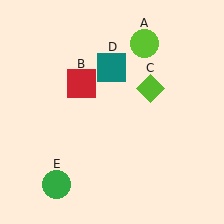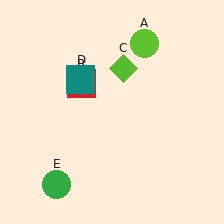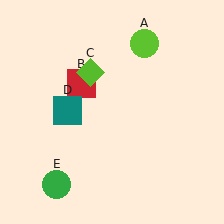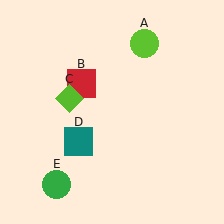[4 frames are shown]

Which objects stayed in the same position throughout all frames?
Lime circle (object A) and red square (object B) and green circle (object E) remained stationary.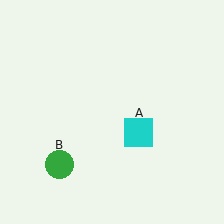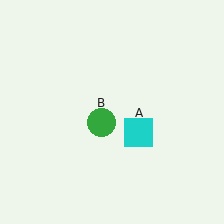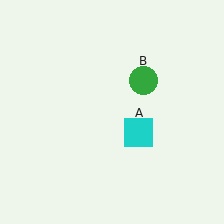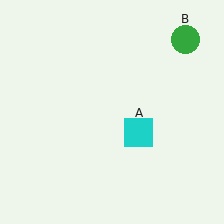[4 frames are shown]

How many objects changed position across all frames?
1 object changed position: green circle (object B).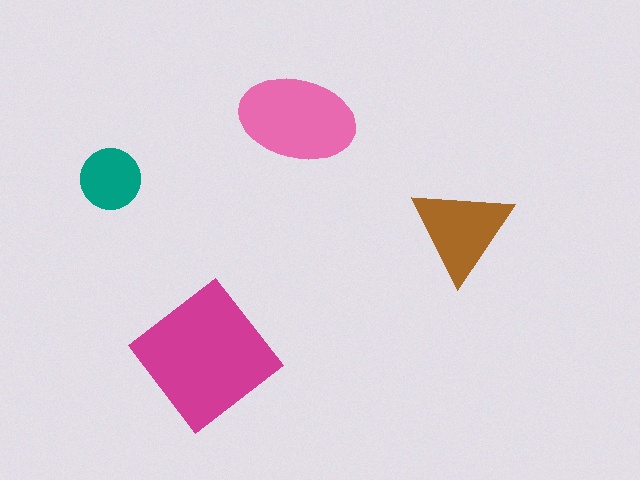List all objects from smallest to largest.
The teal circle, the brown triangle, the pink ellipse, the magenta diamond.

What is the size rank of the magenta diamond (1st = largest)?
1st.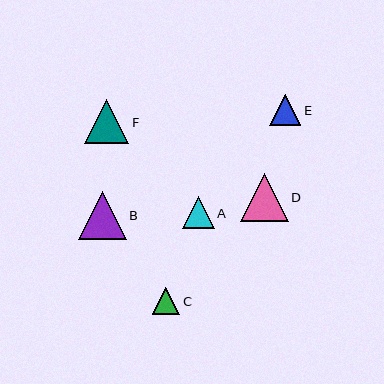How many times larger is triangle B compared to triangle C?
Triangle B is approximately 1.8 times the size of triangle C.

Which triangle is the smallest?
Triangle C is the smallest with a size of approximately 27 pixels.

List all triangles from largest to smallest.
From largest to smallest: B, D, F, A, E, C.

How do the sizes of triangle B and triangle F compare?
Triangle B and triangle F are approximately the same size.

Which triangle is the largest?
Triangle B is the largest with a size of approximately 48 pixels.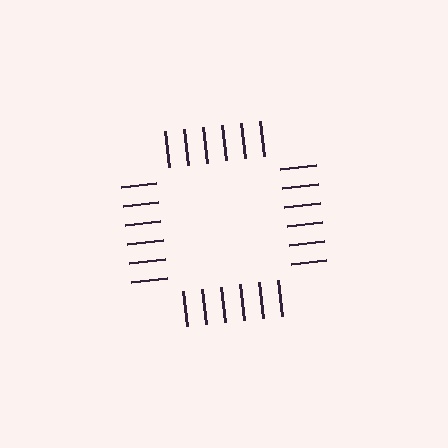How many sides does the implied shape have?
4 sides — the line-ends trace a square.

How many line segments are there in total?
24 — 6 along each of the 4 edges.